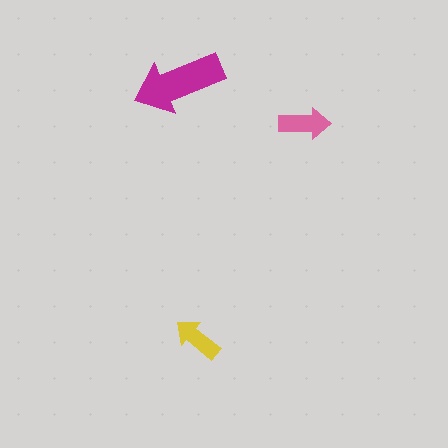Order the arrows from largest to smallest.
the magenta one, the pink one, the yellow one.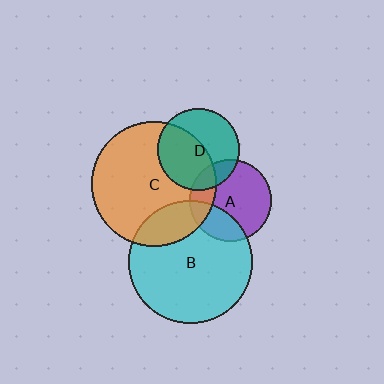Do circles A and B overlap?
Yes.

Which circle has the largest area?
Circle C (orange).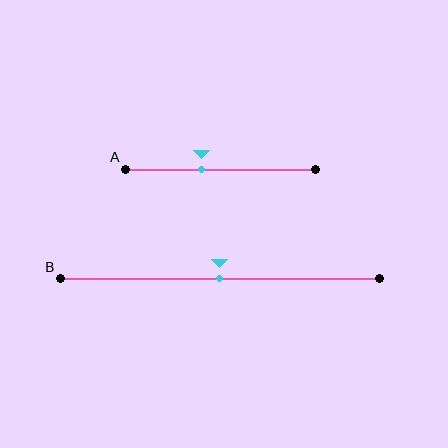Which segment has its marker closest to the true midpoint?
Segment B has its marker closest to the true midpoint.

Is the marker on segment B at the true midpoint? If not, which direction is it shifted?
Yes, the marker on segment B is at the true midpoint.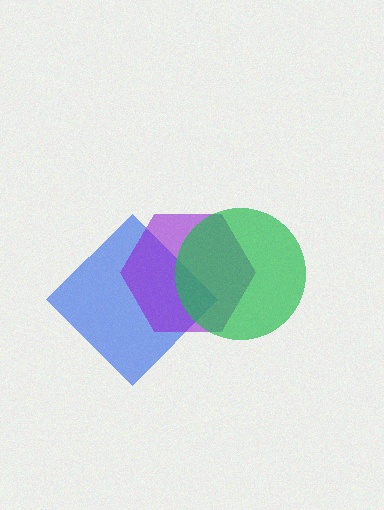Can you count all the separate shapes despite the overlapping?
Yes, there are 3 separate shapes.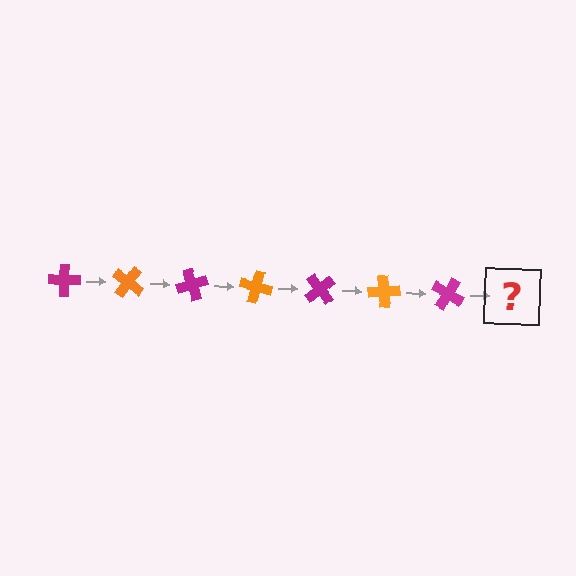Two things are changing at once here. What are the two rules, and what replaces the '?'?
The two rules are that it rotates 35 degrees each step and the color cycles through magenta and orange. The '?' should be an orange cross, rotated 245 degrees from the start.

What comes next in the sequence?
The next element should be an orange cross, rotated 245 degrees from the start.